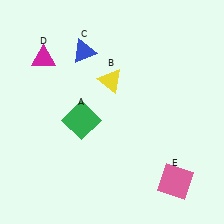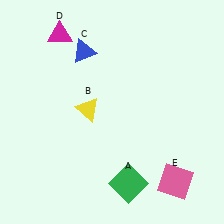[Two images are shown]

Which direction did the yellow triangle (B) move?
The yellow triangle (B) moved down.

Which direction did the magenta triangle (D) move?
The magenta triangle (D) moved up.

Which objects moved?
The objects that moved are: the green square (A), the yellow triangle (B), the magenta triangle (D).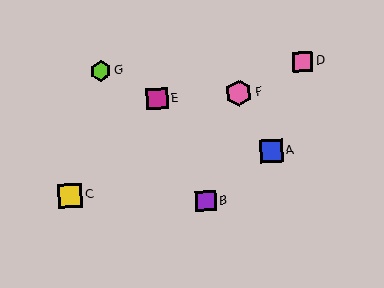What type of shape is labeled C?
Shape C is a yellow square.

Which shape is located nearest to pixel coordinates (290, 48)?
The pink square (labeled D) at (302, 62) is nearest to that location.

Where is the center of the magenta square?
The center of the magenta square is at (157, 99).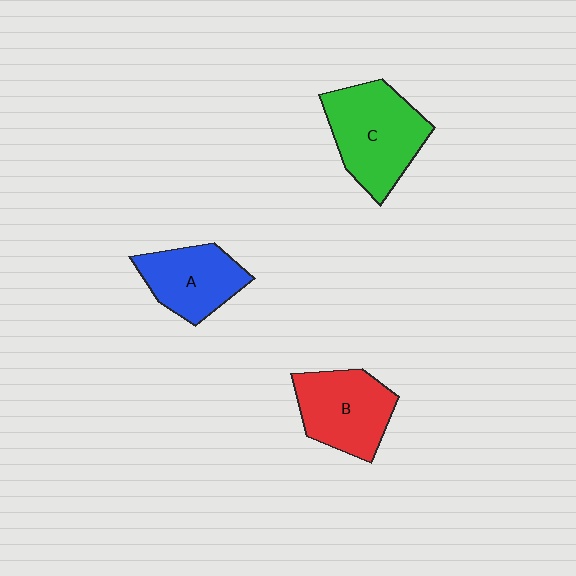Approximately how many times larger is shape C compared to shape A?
Approximately 1.4 times.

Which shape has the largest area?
Shape C (green).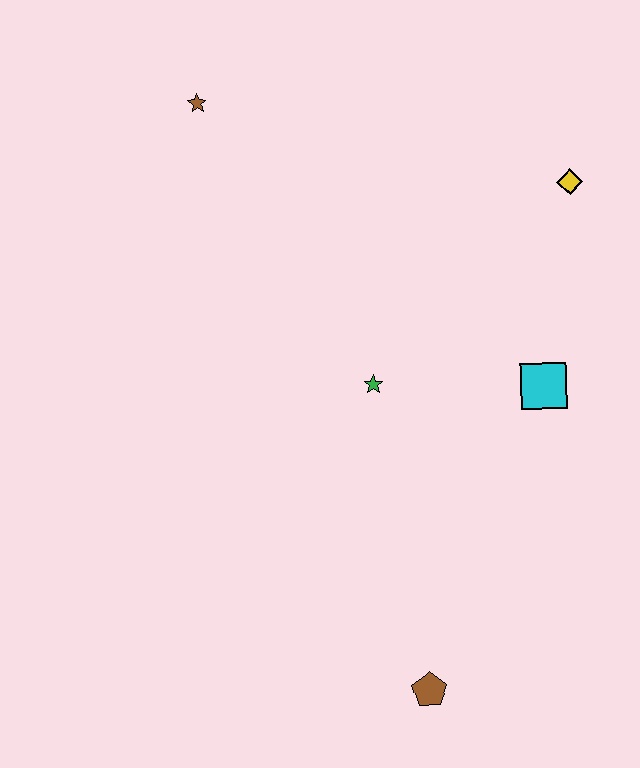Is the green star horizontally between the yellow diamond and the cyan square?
No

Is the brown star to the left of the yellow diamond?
Yes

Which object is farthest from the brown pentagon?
The brown star is farthest from the brown pentagon.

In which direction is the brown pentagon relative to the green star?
The brown pentagon is below the green star.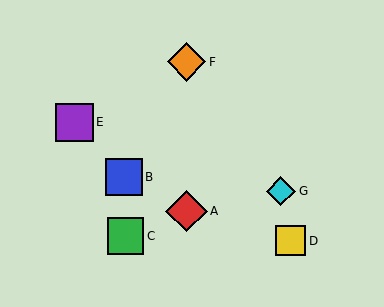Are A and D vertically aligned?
No, A is at x≈187 and D is at x≈290.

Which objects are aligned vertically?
Objects A, F are aligned vertically.